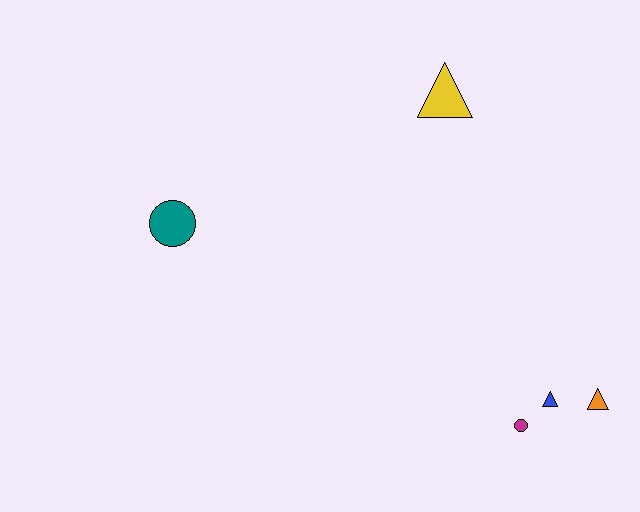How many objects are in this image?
There are 5 objects.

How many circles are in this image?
There are 2 circles.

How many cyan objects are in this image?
There are no cyan objects.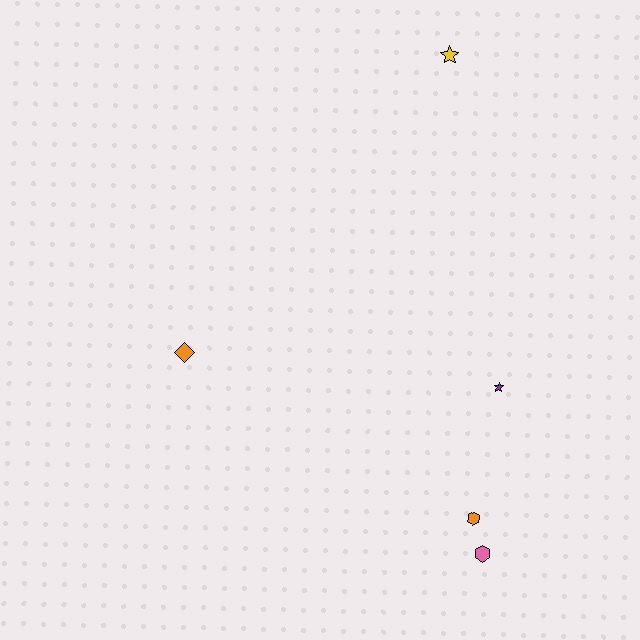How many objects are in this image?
There are 5 objects.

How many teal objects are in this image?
There are no teal objects.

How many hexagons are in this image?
There are 2 hexagons.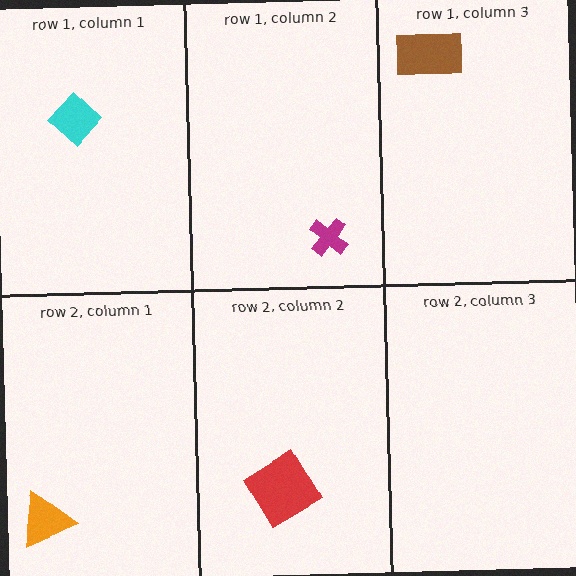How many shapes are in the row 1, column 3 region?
1.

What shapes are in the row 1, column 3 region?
The brown rectangle.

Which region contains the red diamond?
The row 2, column 2 region.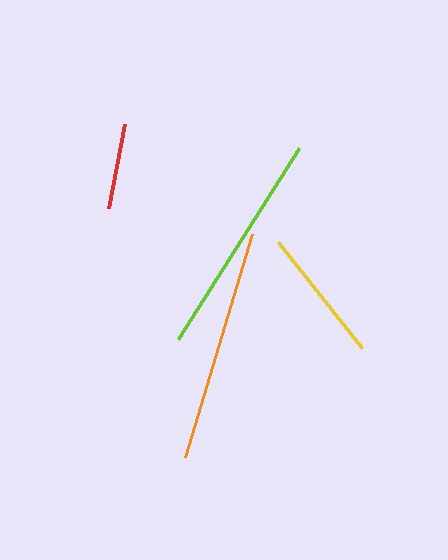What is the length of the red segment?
The red segment is approximately 86 pixels long.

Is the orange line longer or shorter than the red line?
The orange line is longer than the red line.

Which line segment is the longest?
The orange line is the longest at approximately 233 pixels.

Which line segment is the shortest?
The red line is the shortest at approximately 86 pixels.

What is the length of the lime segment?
The lime segment is approximately 226 pixels long.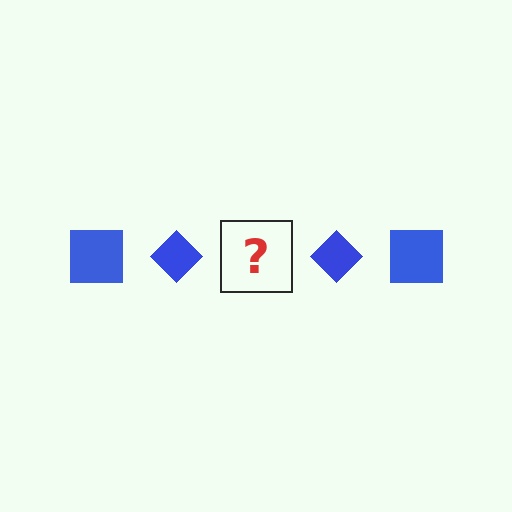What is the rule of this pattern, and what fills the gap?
The rule is that the pattern cycles through square, diamond shapes in blue. The gap should be filled with a blue square.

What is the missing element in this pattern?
The missing element is a blue square.